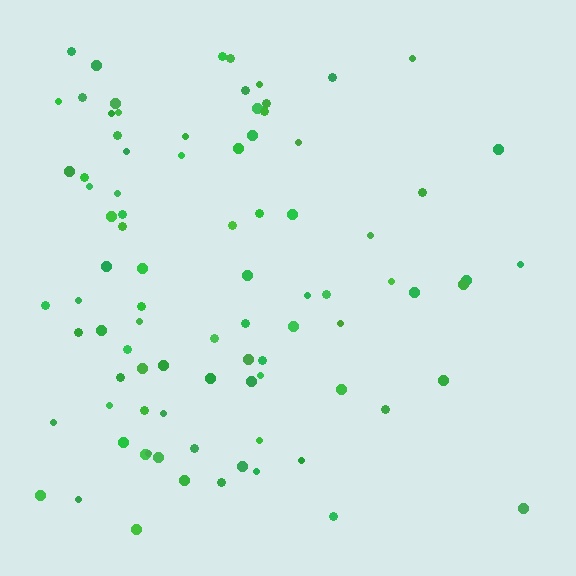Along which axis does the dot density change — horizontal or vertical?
Horizontal.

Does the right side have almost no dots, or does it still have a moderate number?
Still a moderate number, just noticeably fewer than the left.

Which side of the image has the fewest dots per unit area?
The right.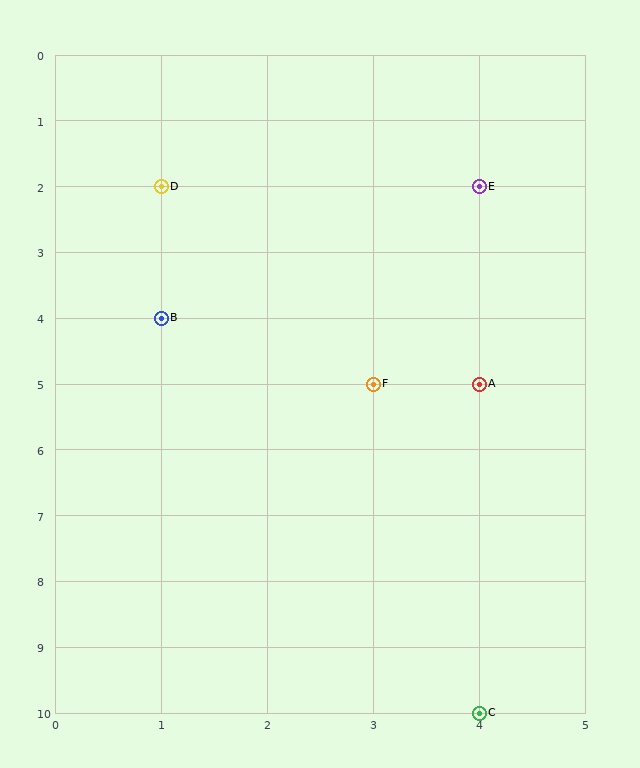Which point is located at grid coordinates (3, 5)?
Point F is at (3, 5).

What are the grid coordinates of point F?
Point F is at grid coordinates (3, 5).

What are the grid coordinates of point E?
Point E is at grid coordinates (4, 2).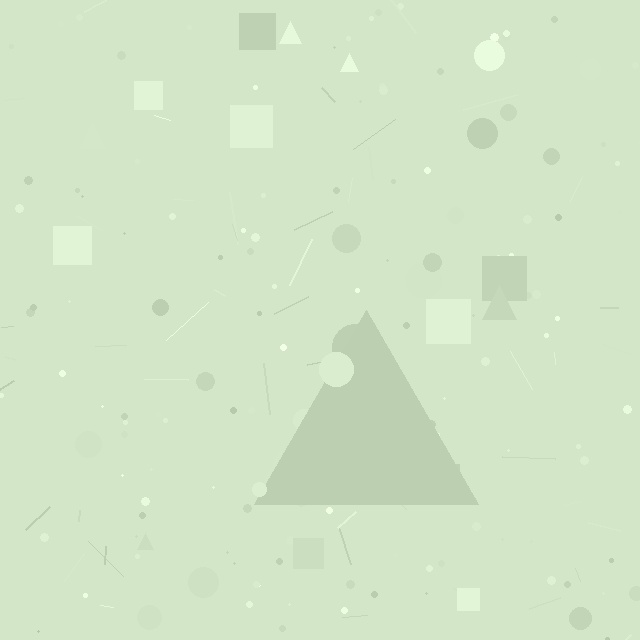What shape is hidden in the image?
A triangle is hidden in the image.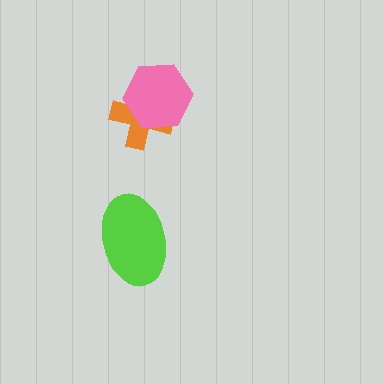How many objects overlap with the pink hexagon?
1 object overlaps with the pink hexagon.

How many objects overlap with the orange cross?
1 object overlaps with the orange cross.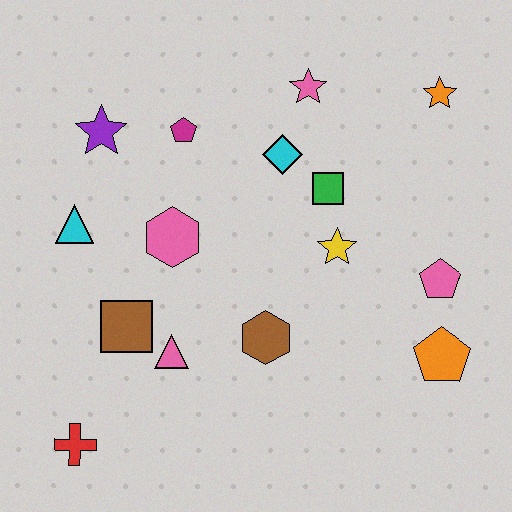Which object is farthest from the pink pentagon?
The red cross is farthest from the pink pentagon.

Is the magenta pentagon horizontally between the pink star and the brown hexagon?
No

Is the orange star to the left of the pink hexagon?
No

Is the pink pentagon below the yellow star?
Yes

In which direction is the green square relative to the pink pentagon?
The green square is to the left of the pink pentagon.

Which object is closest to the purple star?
The magenta pentagon is closest to the purple star.